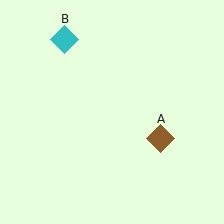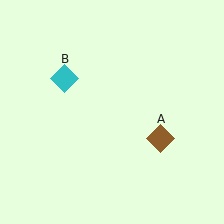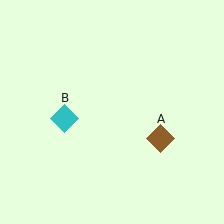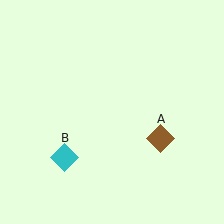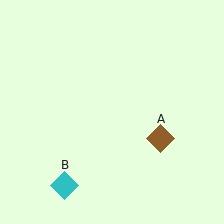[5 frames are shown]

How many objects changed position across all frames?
1 object changed position: cyan diamond (object B).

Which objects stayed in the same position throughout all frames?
Brown diamond (object A) remained stationary.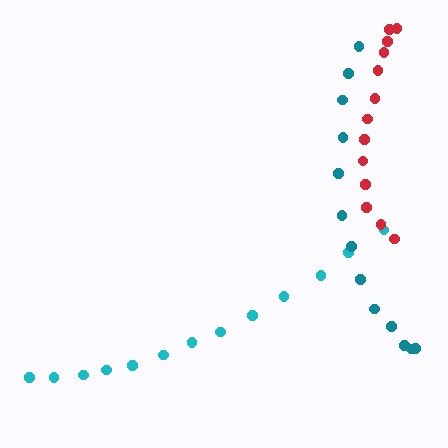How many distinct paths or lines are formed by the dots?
There are 3 distinct paths.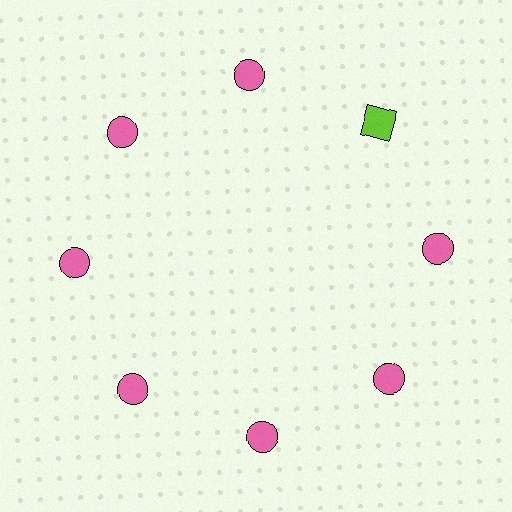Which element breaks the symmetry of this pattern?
The lime square at roughly the 2 o'clock position breaks the symmetry. All other shapes are pink circles.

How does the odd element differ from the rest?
It differs in both color (lime instead of pink) and shape (square instead of circle).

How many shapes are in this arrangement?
There are 8 shapes arranged in a ring pattern.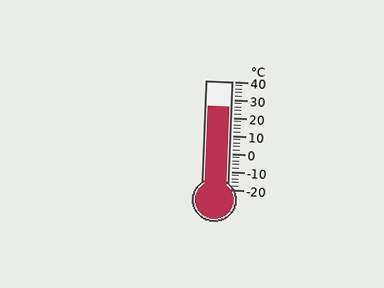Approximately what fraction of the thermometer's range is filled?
The thermometer is filled to approximately 75% of its range.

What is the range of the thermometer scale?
The thermometer scale ranges from -20°C to 40°C.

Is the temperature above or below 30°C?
The temperature is below 30°C.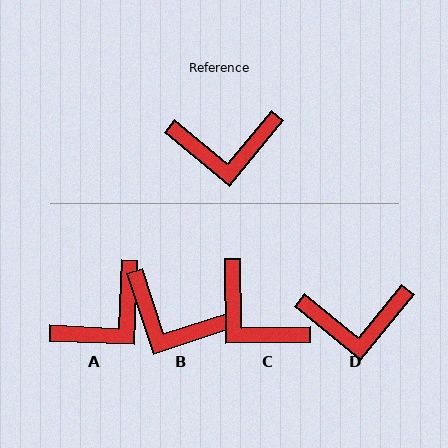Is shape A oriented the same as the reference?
No, it is off by about 37 degrees.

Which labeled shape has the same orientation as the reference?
D.